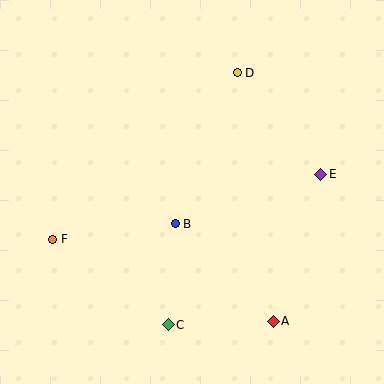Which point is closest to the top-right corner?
Point D is closest to the top-right corner.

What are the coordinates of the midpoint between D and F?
The midpoint between D and F is at (145, 156).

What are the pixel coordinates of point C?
Point C is at (168, 325).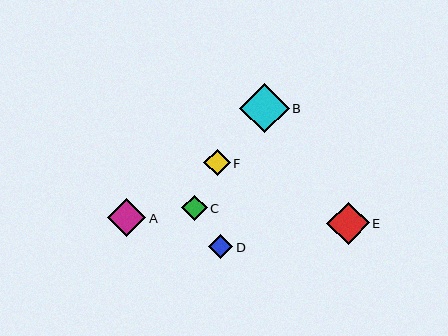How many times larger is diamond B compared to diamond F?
Diamond B is approximately 1.8 times the size of diamond F.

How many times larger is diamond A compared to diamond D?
Diamond A is approximately 1.6 times the size of diamond D.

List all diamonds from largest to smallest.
From largest to smallest: B, E, A, F, C, D.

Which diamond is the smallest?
Diamond D is the smallest with a size of approximately 25 pixels.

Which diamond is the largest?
Diamond B is the largest with a size of approximately 49 pixels.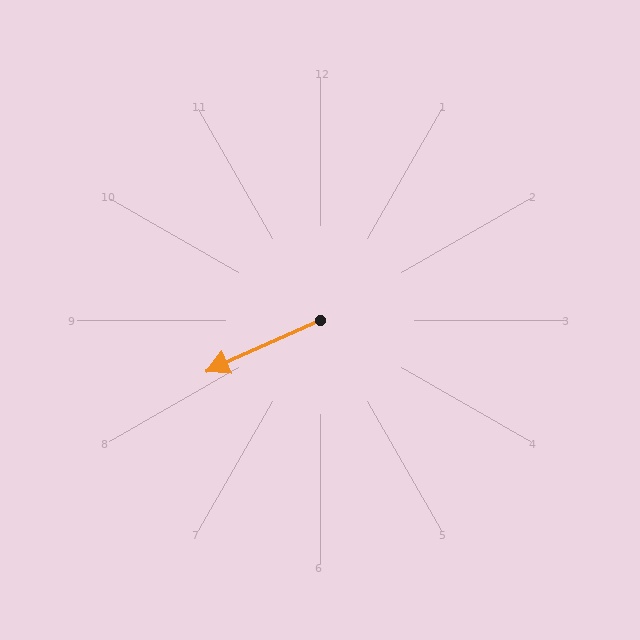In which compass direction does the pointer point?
Southwest.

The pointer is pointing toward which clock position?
Roughly 8 o'clock.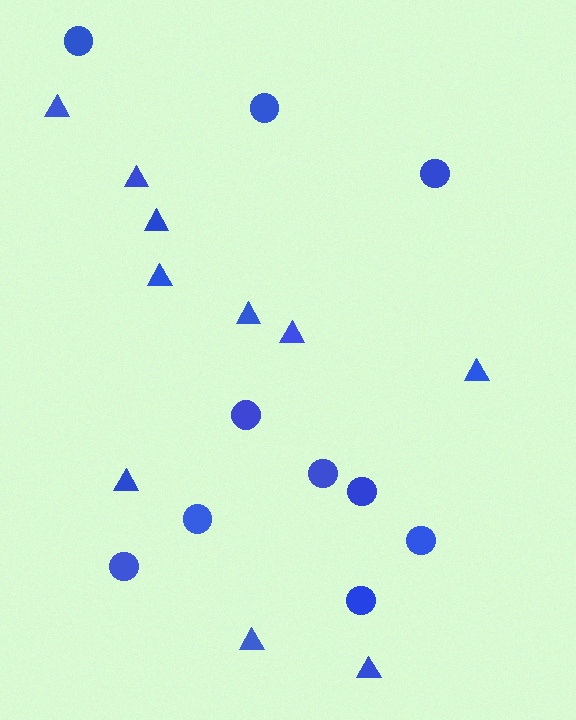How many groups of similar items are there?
There are 2 groups: one group of triangles (10) and one group of circles (10).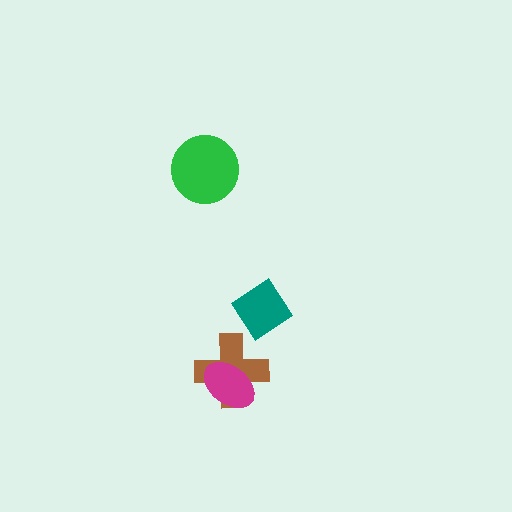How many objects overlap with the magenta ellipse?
1 object overlaps with the magenta ellipse.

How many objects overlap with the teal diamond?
0 objects overlap with the teal diamond.